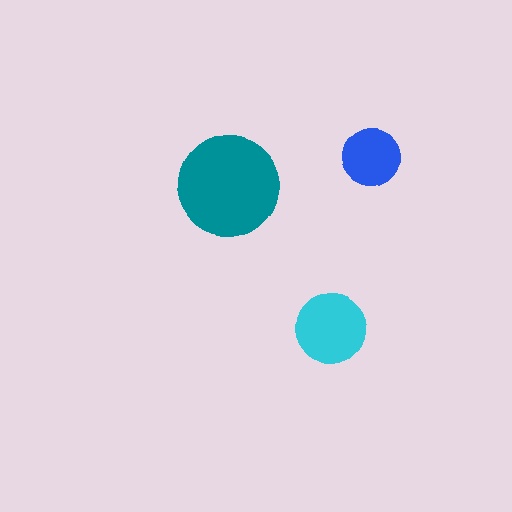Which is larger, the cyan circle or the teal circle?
The teal one.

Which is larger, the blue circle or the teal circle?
The teal one.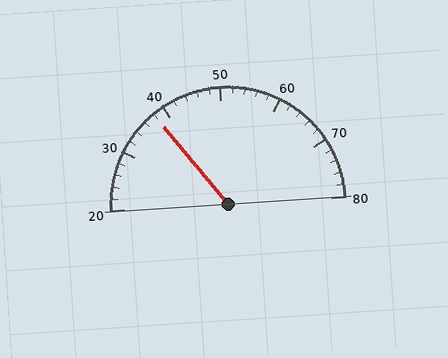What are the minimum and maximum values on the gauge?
The gauge ranges from 20 to 80.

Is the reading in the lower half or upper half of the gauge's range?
The reading is in the lower half of the range (20 to 80).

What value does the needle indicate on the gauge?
The needle indicates approximately 38.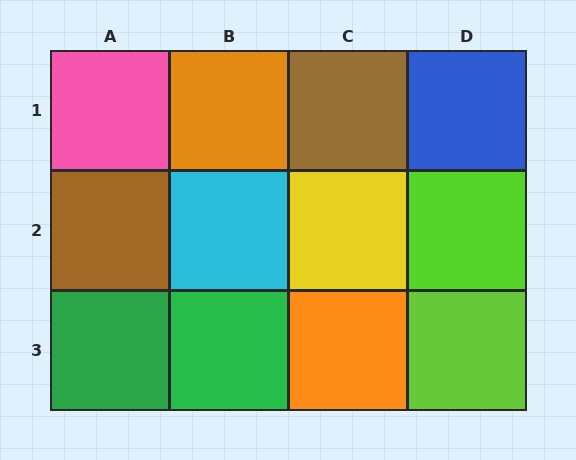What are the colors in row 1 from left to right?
Pink, orange, brown, blue.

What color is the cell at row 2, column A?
Brown.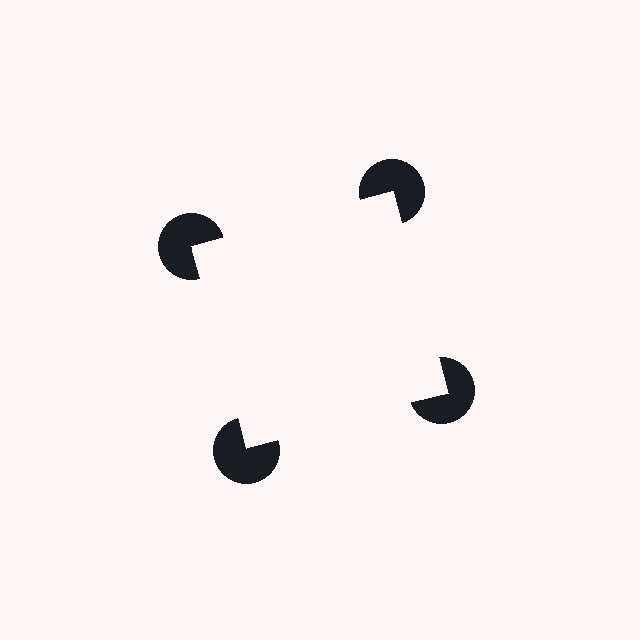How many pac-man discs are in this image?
There are 4 — one at each vertex of the illusory square.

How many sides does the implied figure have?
4 sides.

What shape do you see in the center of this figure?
An illusory square — its edges are inferred from the aligned wedge cuts in the pac-man discs, not physically drawn.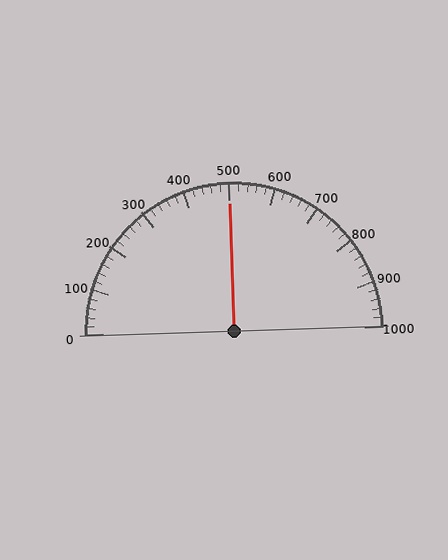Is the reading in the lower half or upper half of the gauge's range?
The reading is in the upper half of the range (0 to 1000).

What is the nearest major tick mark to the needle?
The nearest major tick mark is 500.